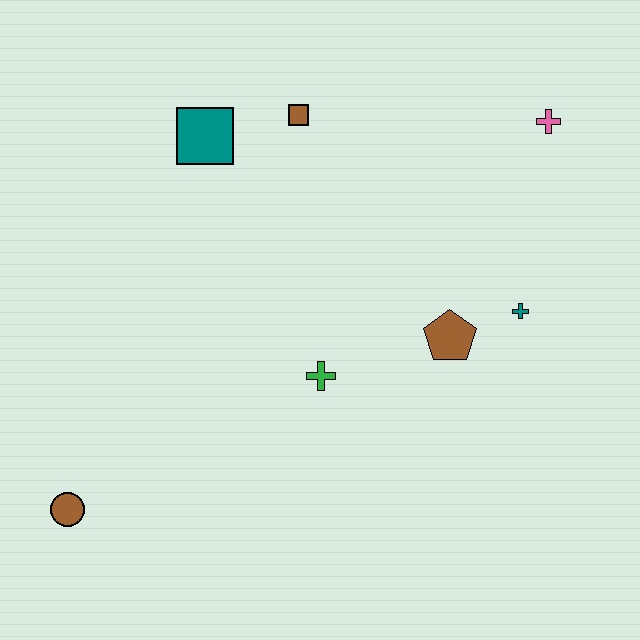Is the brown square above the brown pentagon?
Yes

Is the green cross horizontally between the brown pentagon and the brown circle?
Yes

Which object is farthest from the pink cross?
The brown circle is farthest from the pink cross.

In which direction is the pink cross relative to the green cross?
The pink cross is above the green cross.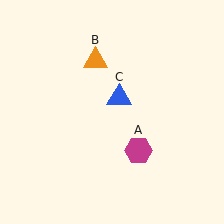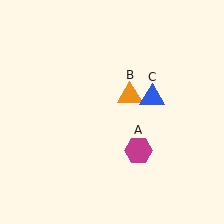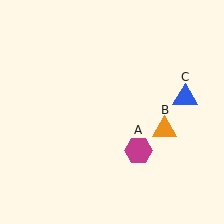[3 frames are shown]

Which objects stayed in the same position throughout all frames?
Magenta hexagon (object A) remained stationary.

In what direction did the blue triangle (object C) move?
The blue triangle (object C) moved right.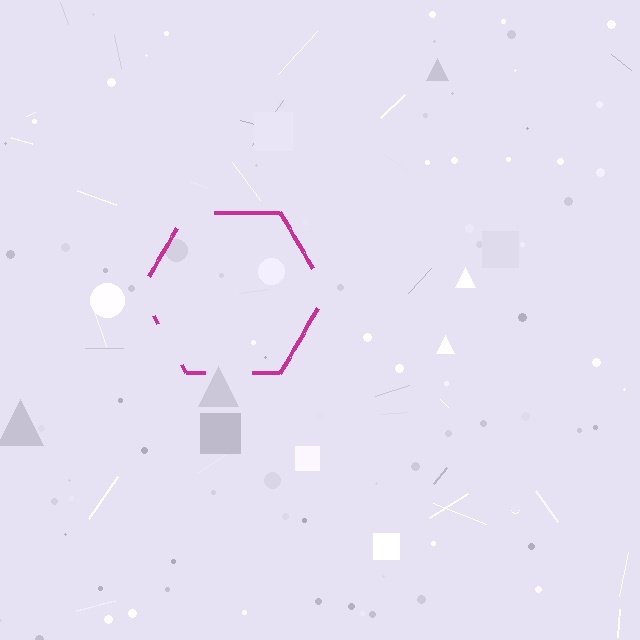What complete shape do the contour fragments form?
The contour fragments form a hexagon.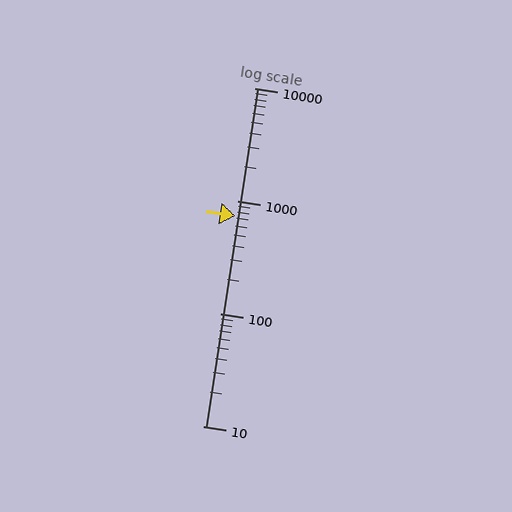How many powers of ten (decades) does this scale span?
The scale spans 3 decades, from 10 to 10000.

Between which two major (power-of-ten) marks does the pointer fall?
The pointer is between 100 and 1000.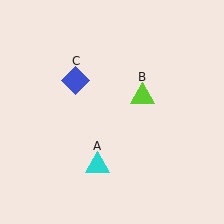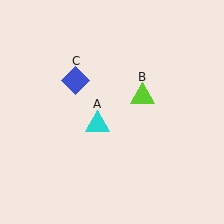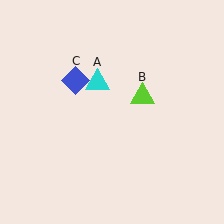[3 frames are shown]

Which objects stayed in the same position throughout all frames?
Lime triangle (object B) and blue diamond (object C) remained stationary.